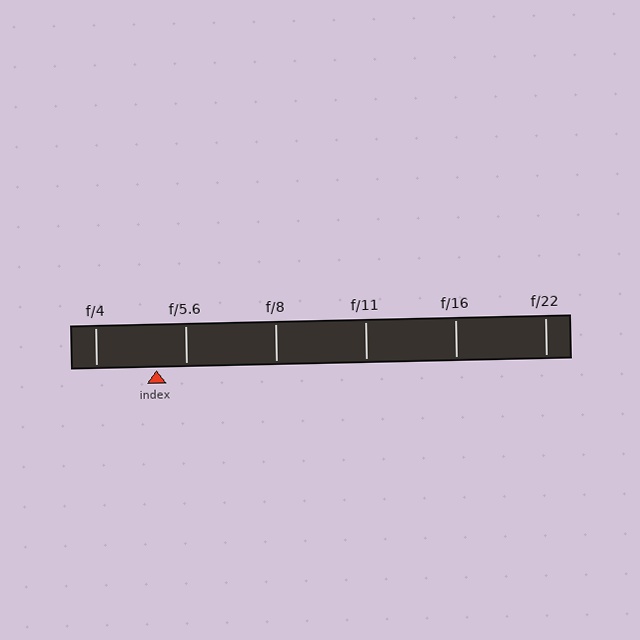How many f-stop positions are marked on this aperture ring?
There are 6 f-stop positions marked.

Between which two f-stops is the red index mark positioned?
The index mark is between f/4 and f/5.6.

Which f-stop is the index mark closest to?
The index mark is closest to f/5.6.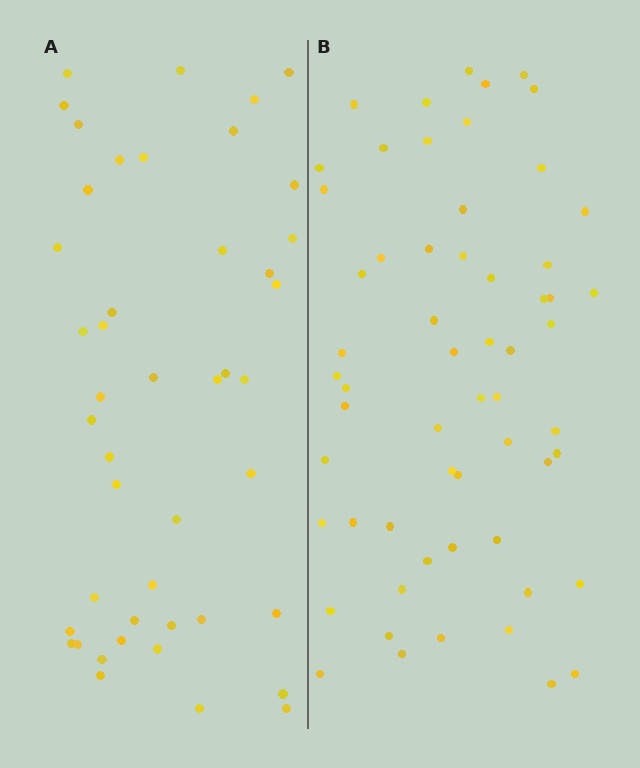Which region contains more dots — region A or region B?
Region B (the right region) has more dots.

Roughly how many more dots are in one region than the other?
Region B has approximately 15 more dots than region A.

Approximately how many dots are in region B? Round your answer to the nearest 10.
About 60 dots. (The exact count is 59, which rounds to 60.)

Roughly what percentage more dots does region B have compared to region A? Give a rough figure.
About 30% more.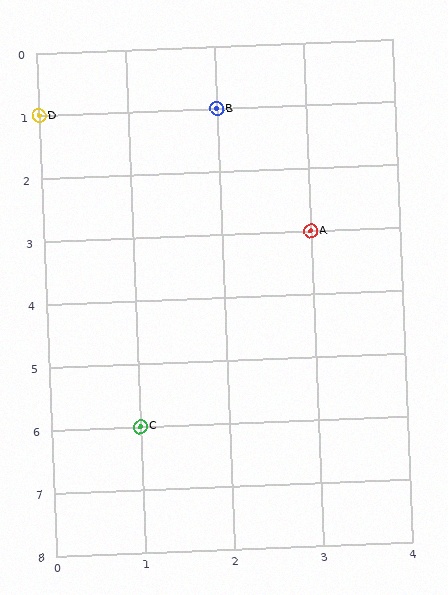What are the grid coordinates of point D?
Point D is at grid coordinates (0, 1).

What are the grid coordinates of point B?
Point B is at grid coordinates (2, 1).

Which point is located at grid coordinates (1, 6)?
Point C is at (1, 6).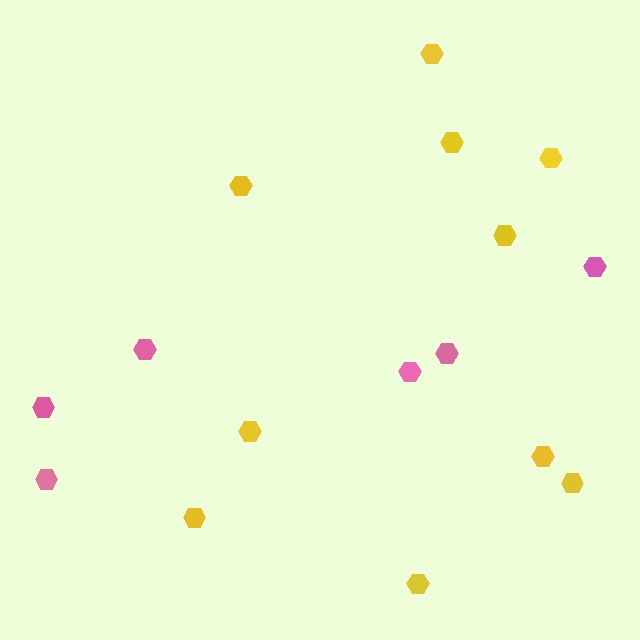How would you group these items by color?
There are 2 groups: one group of yellow hexagons (10) and one group of pink hexagons (6).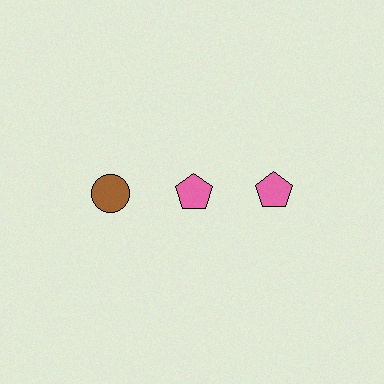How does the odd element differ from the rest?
It differs in both color (brown instead of pink) and shape (circle instead of pentagon).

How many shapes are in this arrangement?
There are 3 shapes arranged in a grid pattern.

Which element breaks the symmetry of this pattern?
The brown circle in the top row, leftmost column breaks the symmetry. All other shapes are pink pentagons.